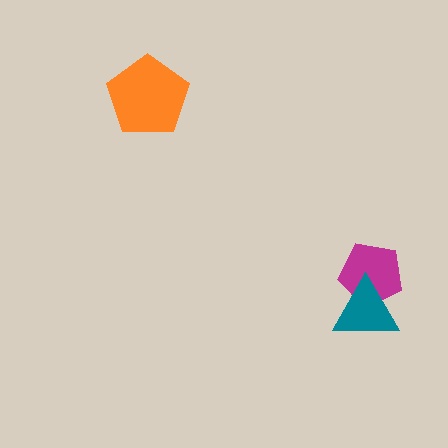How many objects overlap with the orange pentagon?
0 objects overlap with the orange pentagon.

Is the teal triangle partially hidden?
No, no other shape covers it.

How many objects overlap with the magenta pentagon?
1 object overlaps with the magenta pentagon.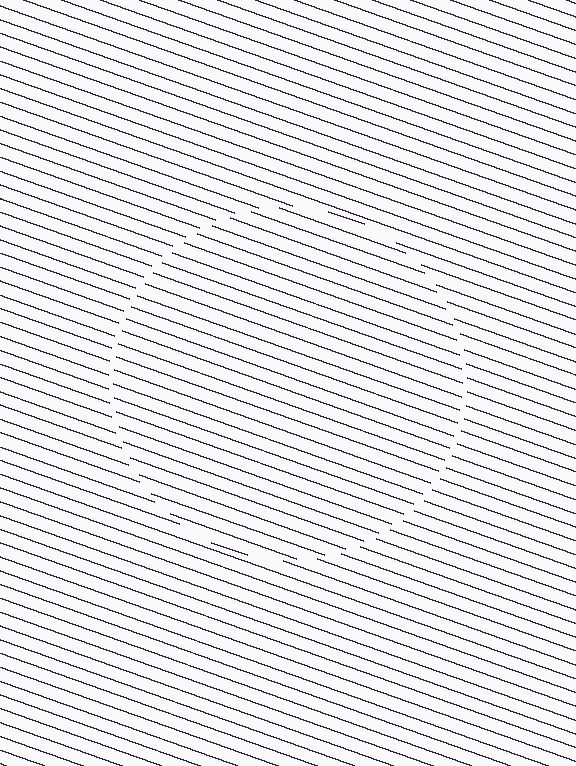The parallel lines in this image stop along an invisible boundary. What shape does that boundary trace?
An illusory circle. The interior of the shape contains the same grating, shifted by half a period — the contour is defined by the phase discontinuity where line-ends from the inner and outer gratings abut.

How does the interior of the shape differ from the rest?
The interior of the shape contains the same grating, shifted by half a period — the contour is defined by the phase discontinuity where line-ends from the inner and outer gratings abut.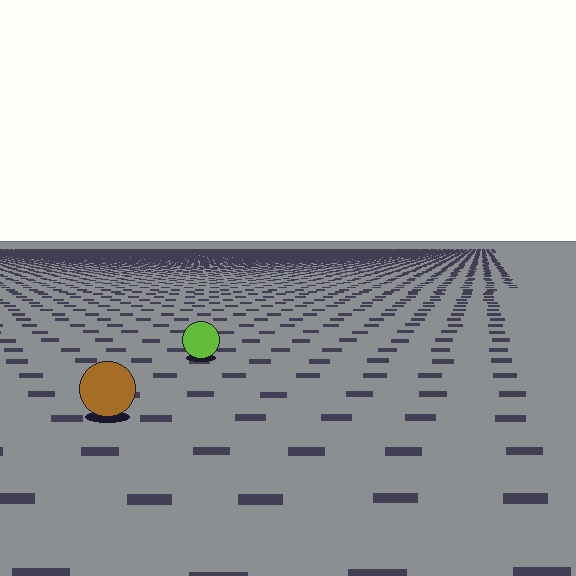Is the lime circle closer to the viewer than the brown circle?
No. The brown circle is closer — you can tell from the texture gradient: the ground texture is coarser near it.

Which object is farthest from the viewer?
The lime circle is farthest from the viewer. It appears smaller and the ground texture around it is denser.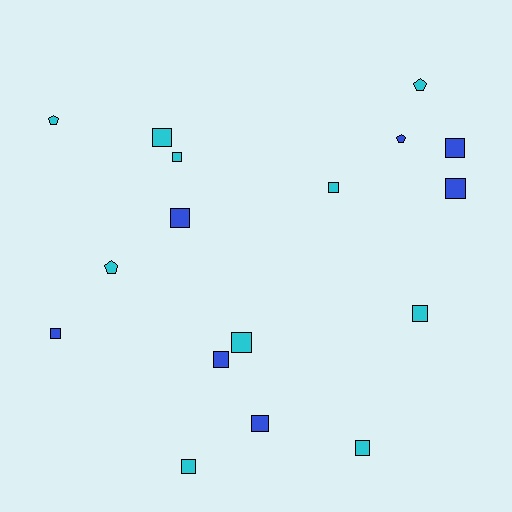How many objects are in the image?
There are 17 objects.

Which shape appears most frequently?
Square, with 13 objects.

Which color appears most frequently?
Cyan, with 10 objects.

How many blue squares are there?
There are 6 blue squares.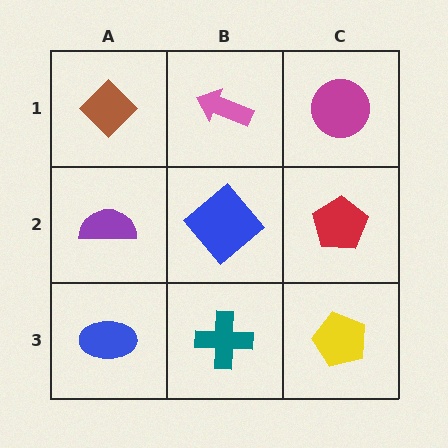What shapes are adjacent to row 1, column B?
A blue diamond (row 2, column B), a brown diamond (row 1, column A), a magenta circle (row 1, column C).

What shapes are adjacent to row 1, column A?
A purple semicircle (row 2, column A), a pink arrow (row 1, column B).